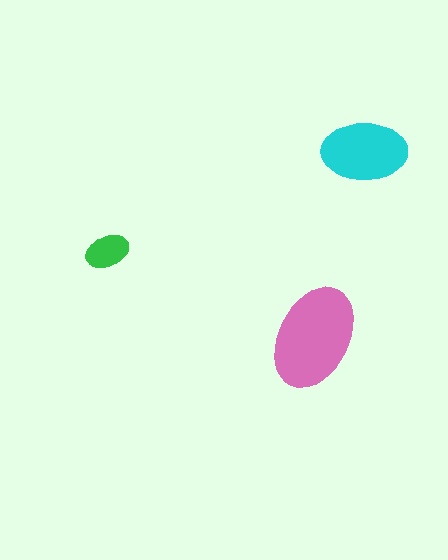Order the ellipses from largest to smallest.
the pink one, the cyan one, the green one.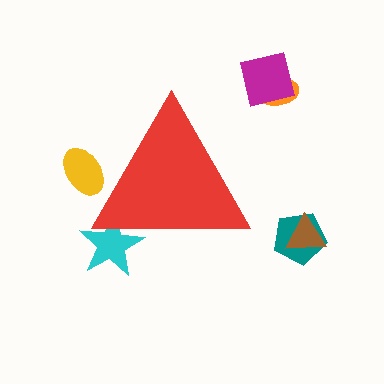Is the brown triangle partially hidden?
No, the brown triangle is fully visible.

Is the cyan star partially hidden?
Yes, the cyan star is partially hidden behind the red triangle.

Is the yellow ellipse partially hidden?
Yes, the yellow ellipse is partially hidden behind the red triangle.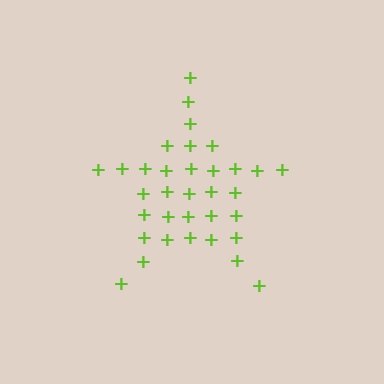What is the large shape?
The large shape is a star.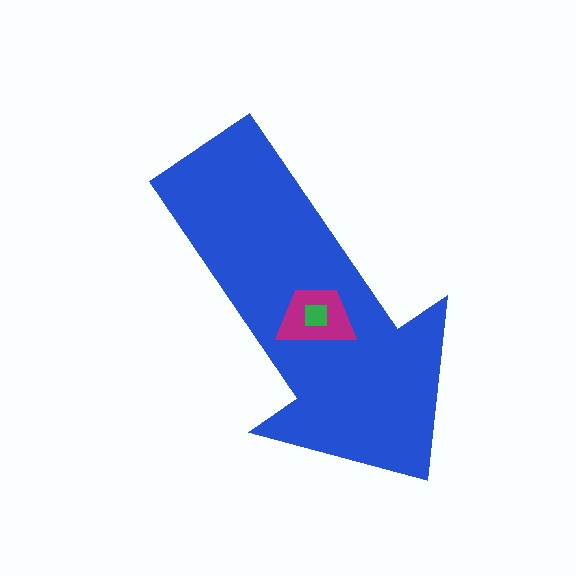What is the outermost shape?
The blue arrow.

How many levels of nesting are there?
3.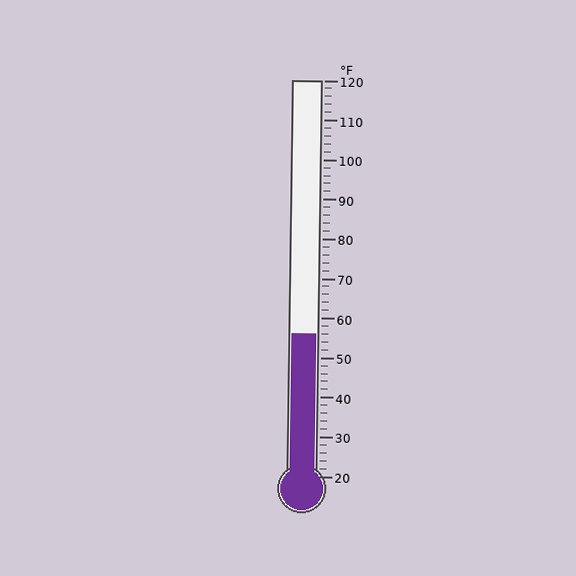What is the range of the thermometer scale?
The thermometer scale ranges from 20°F to 120°F.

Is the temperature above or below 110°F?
The temperature is below 110°F.